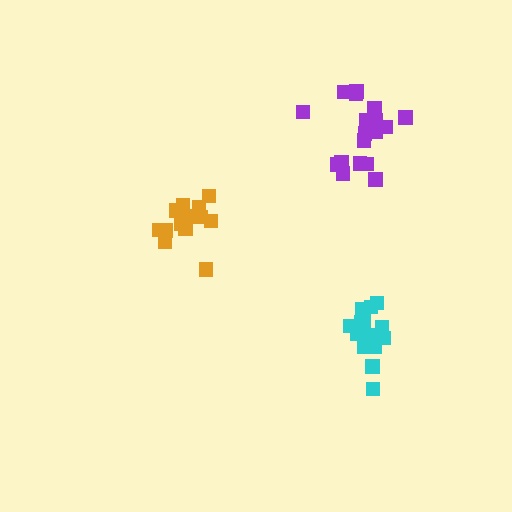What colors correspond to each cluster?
The clusters are colored: cyan, orange, purple.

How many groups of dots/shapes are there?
There are 3 groups.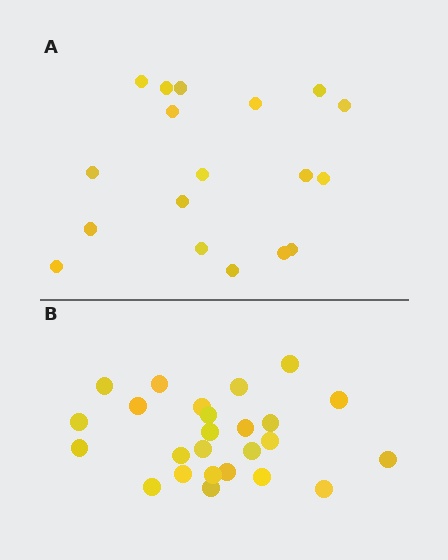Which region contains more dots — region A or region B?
Region B (the bottom region) has more dots.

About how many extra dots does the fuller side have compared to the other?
Region B has roughly 8 or so more dots than region A.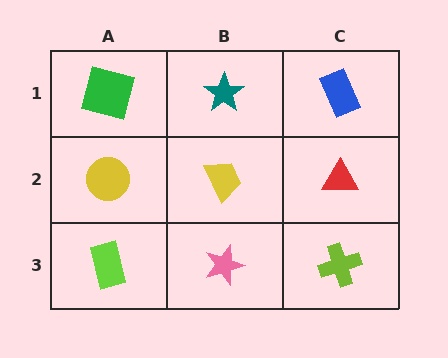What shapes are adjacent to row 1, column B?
A yellow trapezoid (row 2, column B), a green square (row 1, column A), a blue rectangle (row 1, column C).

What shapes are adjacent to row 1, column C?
A red triangle (row 2, column C), a teal star (row 1, column B).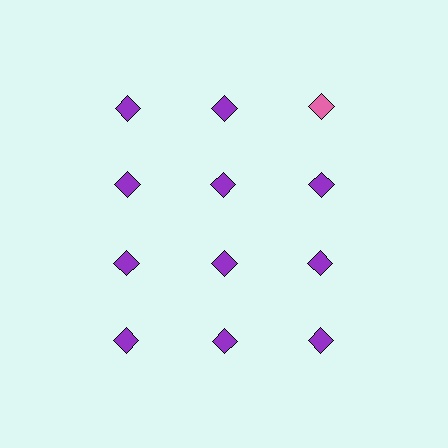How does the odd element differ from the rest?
It has a different color: pink instead of purple.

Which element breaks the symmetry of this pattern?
The pink diamond in the top row, center column breaks the symmetry. All other shapes are purple diamonds.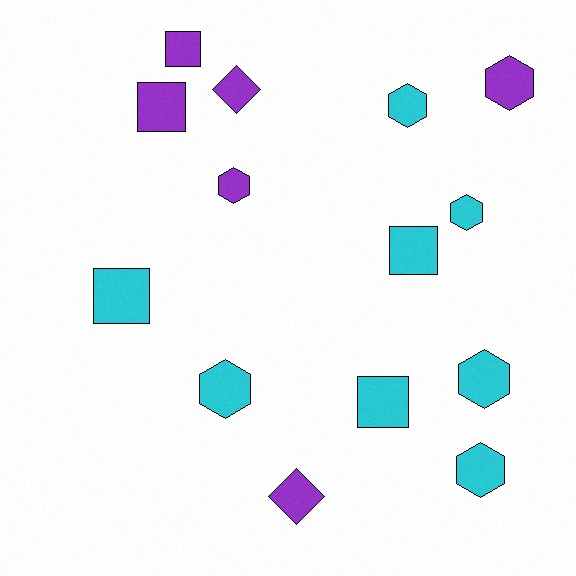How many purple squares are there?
There are 2 purple squares.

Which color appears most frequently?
Cyan, with 8 objects.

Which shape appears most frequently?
Hexagon, with 7 objects.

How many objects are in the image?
There are 14 objects.